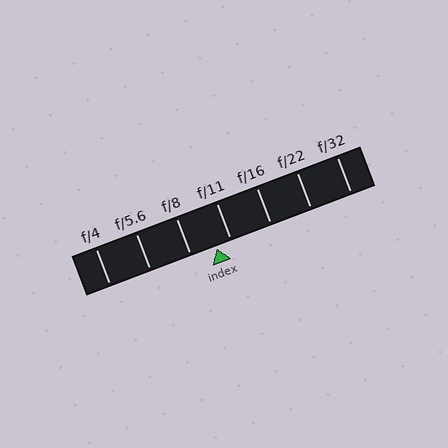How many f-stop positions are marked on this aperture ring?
There are 7 f-stop positions marked.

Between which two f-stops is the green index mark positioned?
The index mark is between f/8 and f/11.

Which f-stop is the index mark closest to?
The index mark is closest to f/11.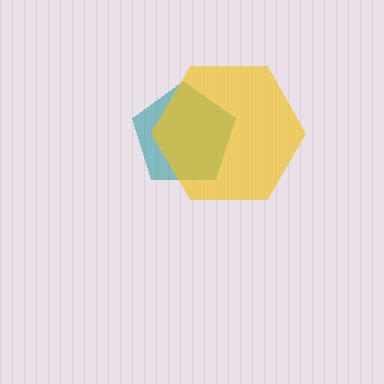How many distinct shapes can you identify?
There are 2 distinct shapes: a teal pentagon, a yellow hexagon.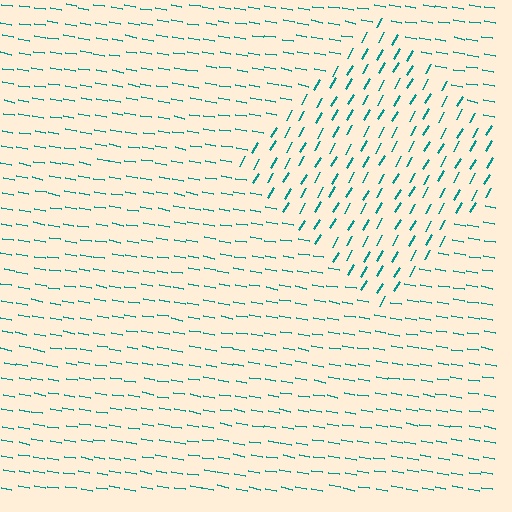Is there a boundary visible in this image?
Yes, there is a texture boundary formed by a change in line orientation.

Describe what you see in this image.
The image is filled with small teal line segments. A diamond region in the image has lines oriented differently from the surrounding lines, creating a visible texture boundary.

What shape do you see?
I see a diamond.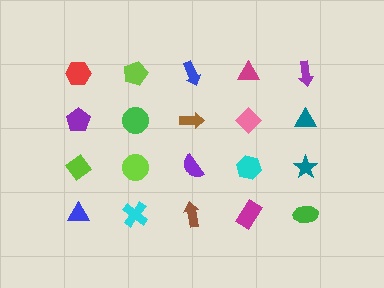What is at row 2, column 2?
A green circle.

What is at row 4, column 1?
A blue triangle.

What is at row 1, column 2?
A lime pentagon.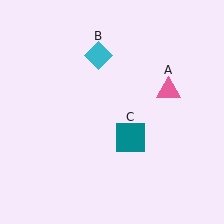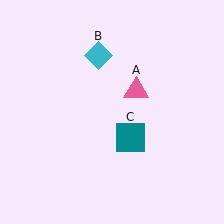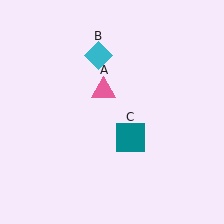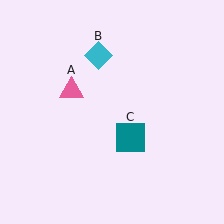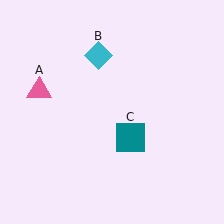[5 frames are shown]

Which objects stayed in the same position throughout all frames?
Cyan diamond (object B) and teal square (object C) remained stationary.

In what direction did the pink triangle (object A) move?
The pink triangle (object A) moved left.